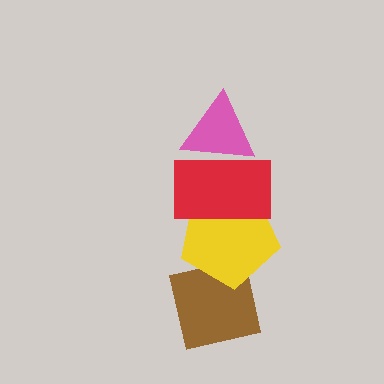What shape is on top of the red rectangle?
The pink triangle is on top of the red rectangle.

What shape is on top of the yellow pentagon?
The red rectangle is on top of the yellow pentagon.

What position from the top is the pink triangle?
The pink triangle is 1st from the top.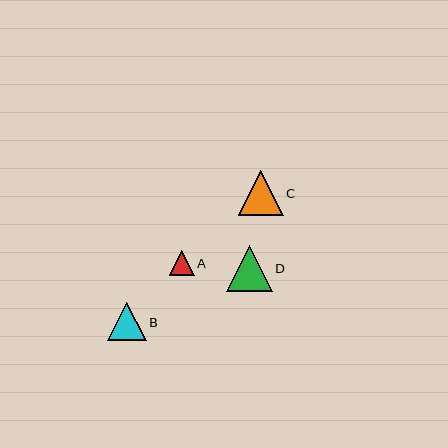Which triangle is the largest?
Triangle D is the largest with a size of approximately 46 pixels.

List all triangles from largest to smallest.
From largest to smallest: D, C, B, A.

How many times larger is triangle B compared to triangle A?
Triangle B is approximately 1.5 times the size of triangle A.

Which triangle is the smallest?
Triangle A is the smallest with a size of approximately 25 pixels.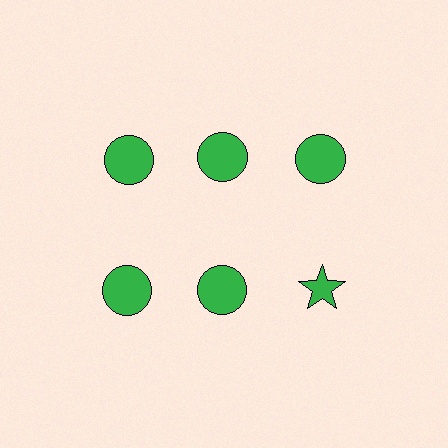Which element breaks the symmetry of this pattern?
The green star in the second row, center column breaks the symmetry. All other shapes are green circles.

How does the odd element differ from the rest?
It has a different shape: star instead of circle.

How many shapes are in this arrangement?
There are 6 shapes arranged in a grid pattern.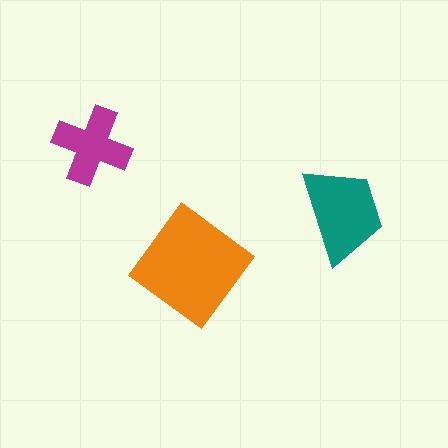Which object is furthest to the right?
The teal trapezoid is rightmost.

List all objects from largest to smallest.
The orange diamond, the teal trapezoid, the magenta cross.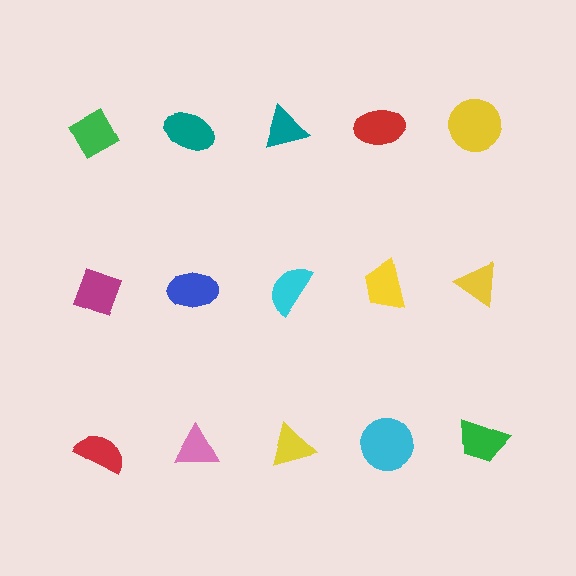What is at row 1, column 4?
A red ellipse.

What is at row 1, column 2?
A teal ellipse.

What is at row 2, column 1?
A magenta diamond.